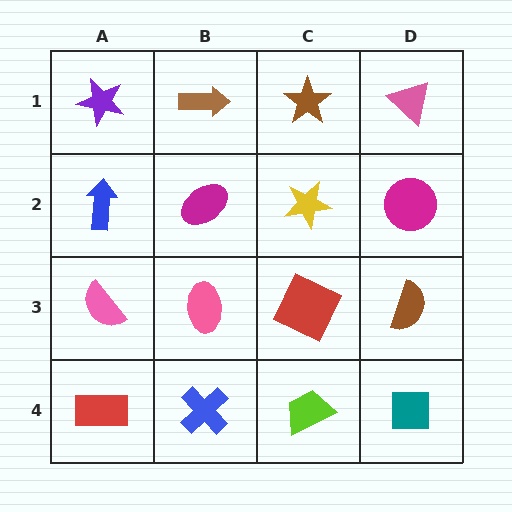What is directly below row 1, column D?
A magenta circle.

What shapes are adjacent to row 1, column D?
A magenta circle (row 2, column D), a brown star (row 1, column C).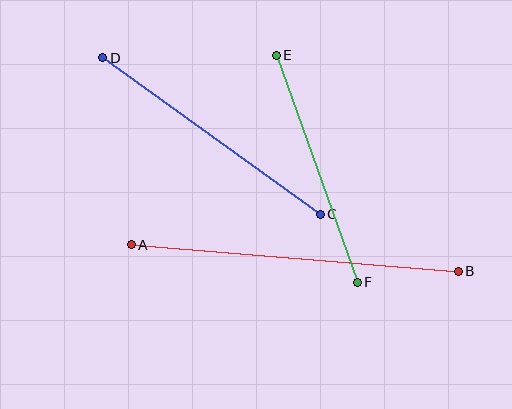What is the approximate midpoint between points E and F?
The midpoint is at approximately (317, 169) pixels.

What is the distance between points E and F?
The distance is approximately 241 pixels.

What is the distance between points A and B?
The distance is approximately 328 pixels.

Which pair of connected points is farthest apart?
Points A and B are farthest apart.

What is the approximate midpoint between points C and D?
The midpoint is at approximately (212, 136) pixels.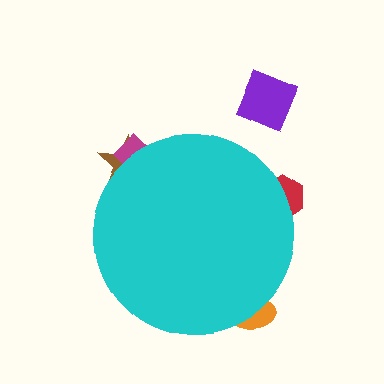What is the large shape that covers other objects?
A cyan circle.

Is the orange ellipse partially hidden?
Yes, the orange ellipse is partially hidden behind the cyan circle.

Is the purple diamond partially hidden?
No, the purple diamond is fully visible.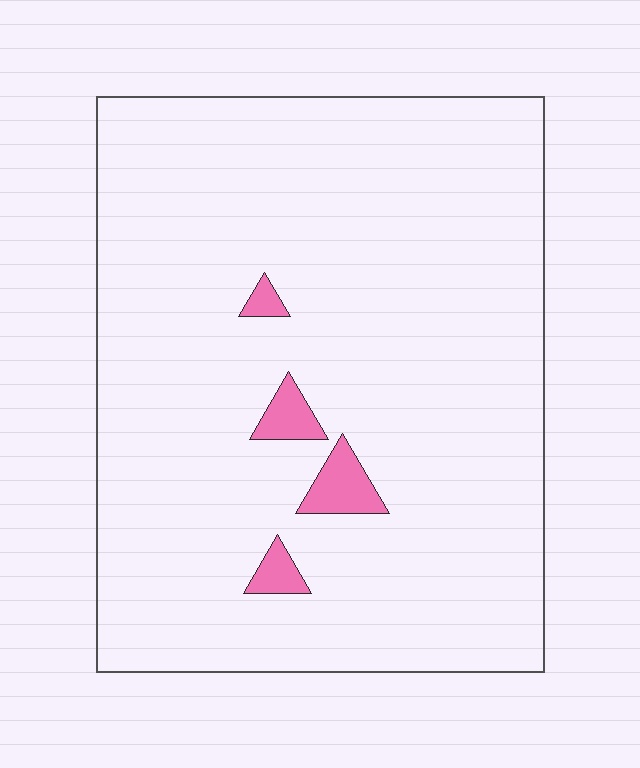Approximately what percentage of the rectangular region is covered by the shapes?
Approximately 5%.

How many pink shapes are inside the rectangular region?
4.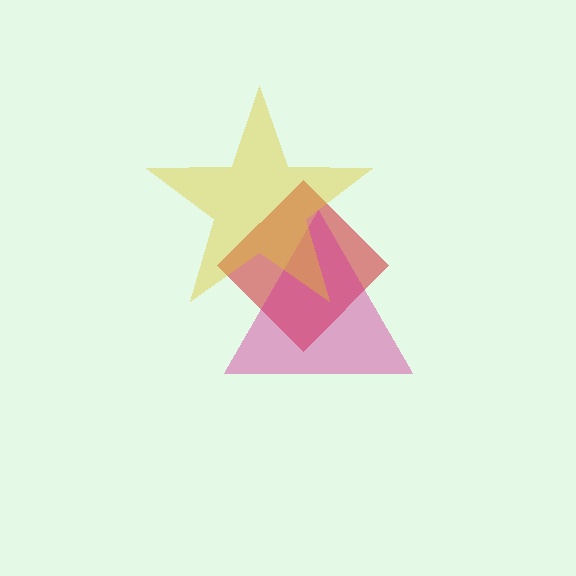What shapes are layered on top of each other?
The layered shapes are: a red diamond, a magenta triangle, a yellow star.